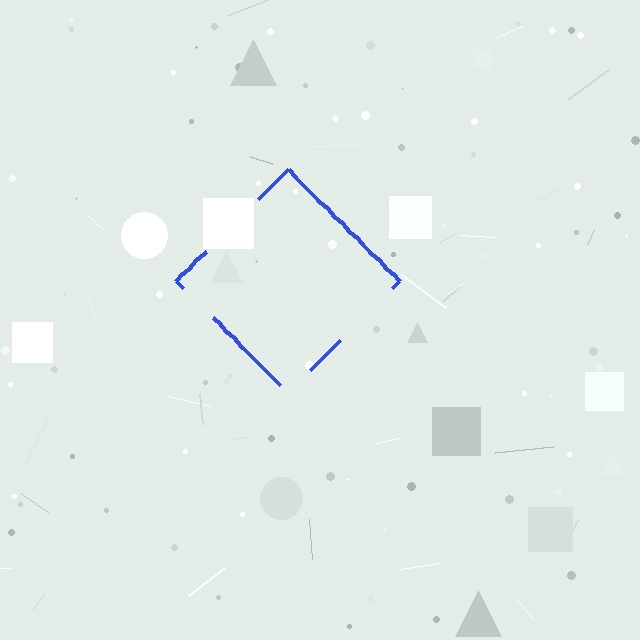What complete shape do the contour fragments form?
The contour fragments form a diamond.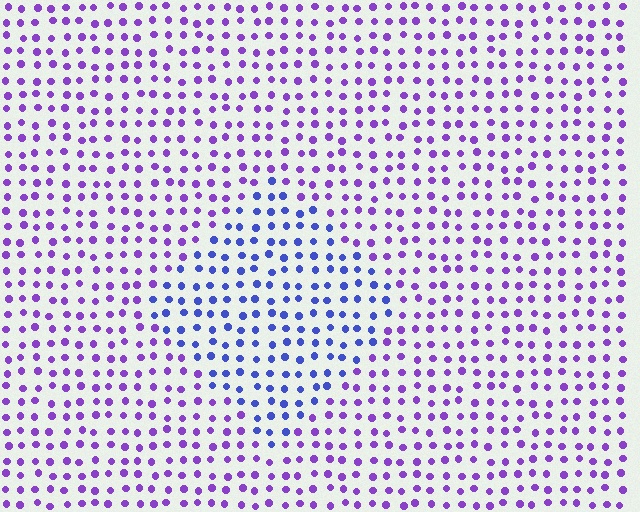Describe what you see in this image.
The image is filled with small purple elements in a uniform arrangement. A diamond-shaped region is visible where the elements are tinted to a slightly different hue, forming a subtle color boundary.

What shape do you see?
I see a diamond.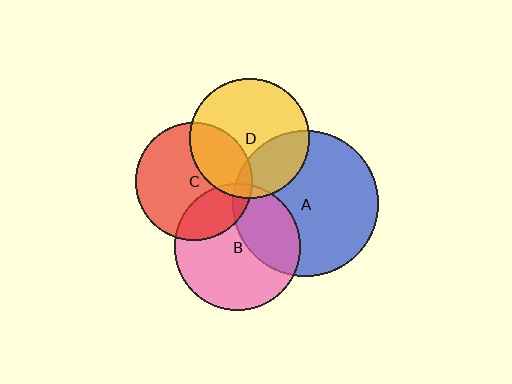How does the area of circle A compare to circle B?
Approximately 1.3 times.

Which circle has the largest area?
Circle A (blue).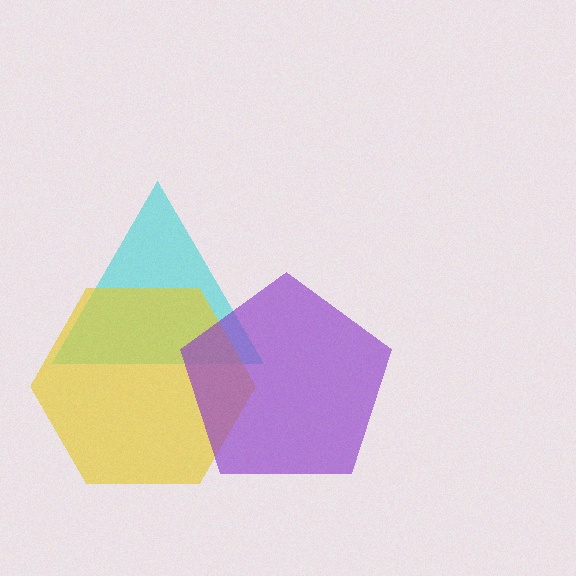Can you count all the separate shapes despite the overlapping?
Yes, there are 3 separate shapes.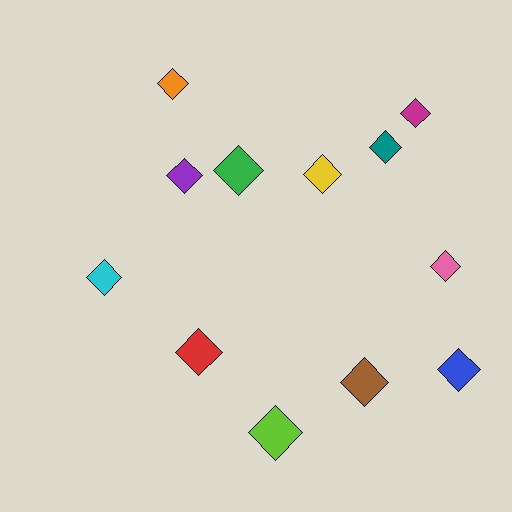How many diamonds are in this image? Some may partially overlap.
There are 12 diamonds.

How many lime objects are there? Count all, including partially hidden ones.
There is 1 lime object.